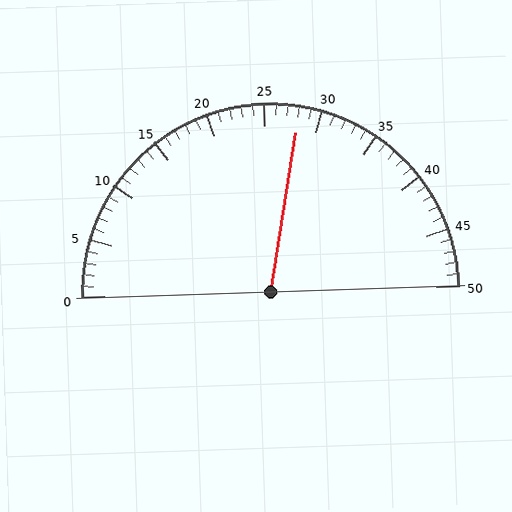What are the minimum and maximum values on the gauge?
The gauge ranges from 0 to 50.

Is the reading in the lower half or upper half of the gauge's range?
The reading is in the upper half of the range (0 to 50).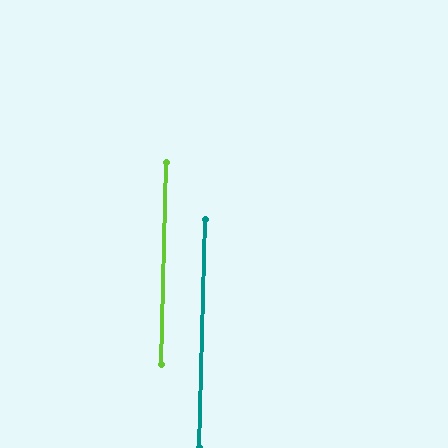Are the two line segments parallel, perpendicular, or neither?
Parallel — their directions differ by only 0.1°.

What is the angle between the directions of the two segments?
Approximately 0 degrees.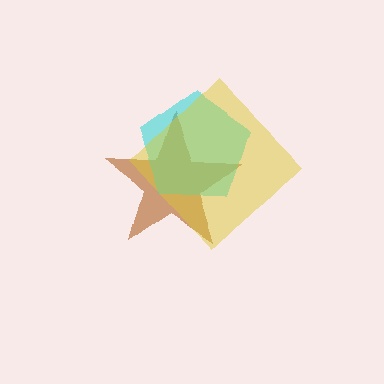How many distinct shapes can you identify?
There are 3 distinct shapes: a brown star, a cyan pentagon, a yellow diamond.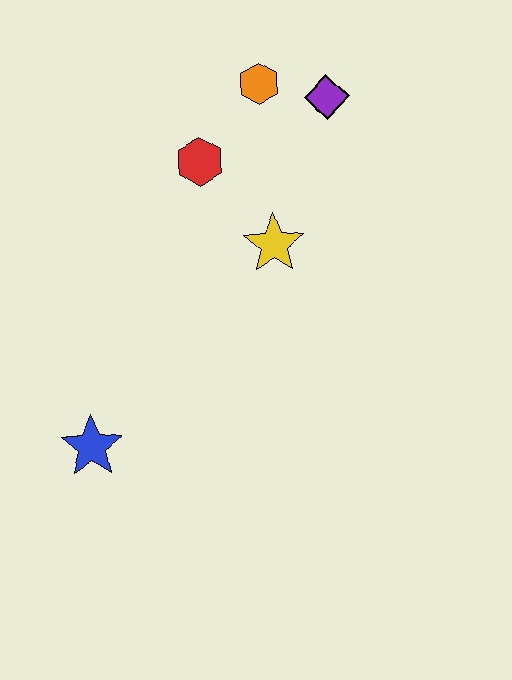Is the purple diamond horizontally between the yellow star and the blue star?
No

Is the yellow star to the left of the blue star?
No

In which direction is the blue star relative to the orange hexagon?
The blue star is below the orange hexagon.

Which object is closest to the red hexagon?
The orange hexagon is closest to the red hexagon.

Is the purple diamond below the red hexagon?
No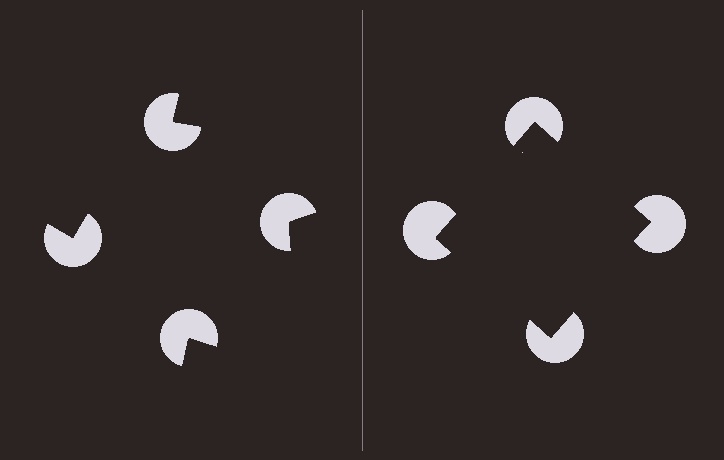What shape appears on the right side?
An illusory square.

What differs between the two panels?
The pac-man discs are positioned identically on both sides; only the wedge orientations differ. On the right they align to a square; on the left they are misaligned.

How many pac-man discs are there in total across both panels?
8 — 4 on each side.